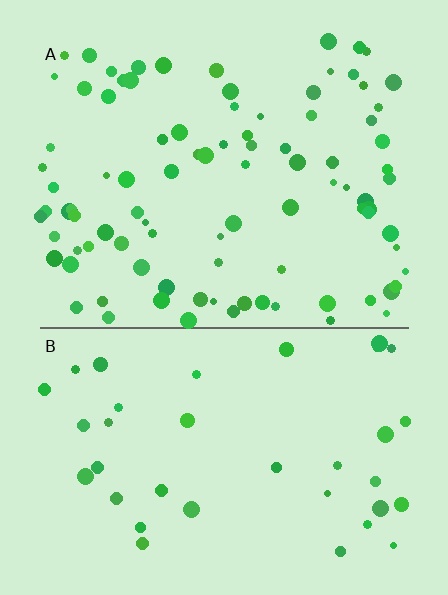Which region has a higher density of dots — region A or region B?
A (the top).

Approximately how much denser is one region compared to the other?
Approximately 2.5× — region A over region B.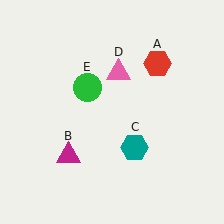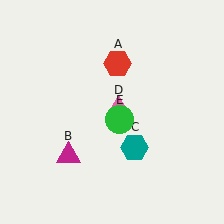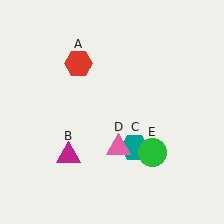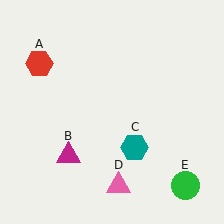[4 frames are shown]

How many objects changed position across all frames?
3 objects changed position: red hexagon (object A), pink triangle (object D), green circle (object E).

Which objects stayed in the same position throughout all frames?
Magenta triangle (object B) and teal hexagon (object C) remained stationary.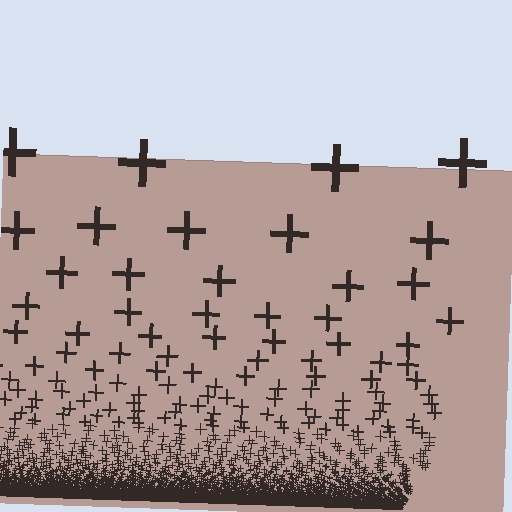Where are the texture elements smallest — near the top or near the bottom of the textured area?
Near the bottom.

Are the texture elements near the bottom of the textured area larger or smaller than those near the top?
Smaller. The gradient is inverted — elements near the bottom are smaller and denser.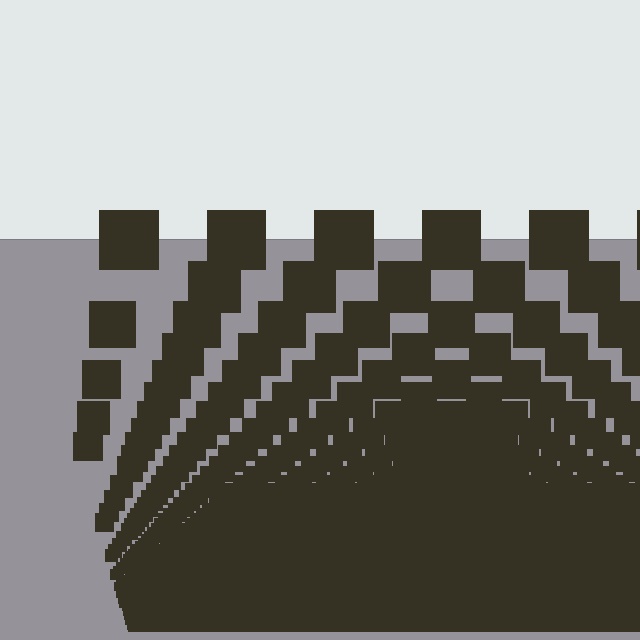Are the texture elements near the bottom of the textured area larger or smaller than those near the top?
Smaller. The gradient is inverted — elements near the bottom are smaller and denser.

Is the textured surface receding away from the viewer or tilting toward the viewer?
The surface appears to tilt toward the viewer. Texture elements get larger and sparser toward the top.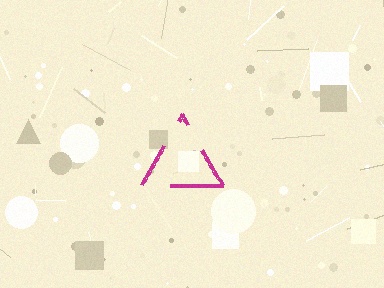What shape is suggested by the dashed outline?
The dashed outline suggests a triangle.